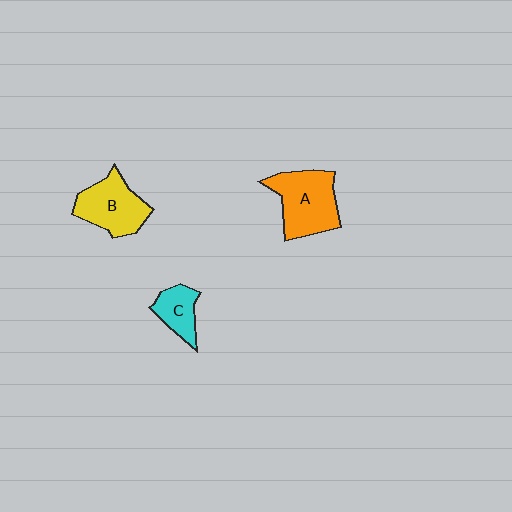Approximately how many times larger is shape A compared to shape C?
Approximately 2.0 times.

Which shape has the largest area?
Shape A (orange).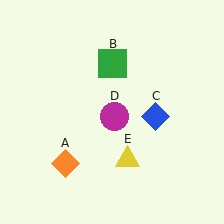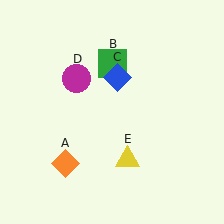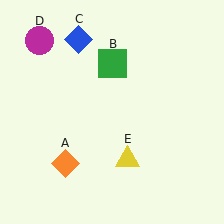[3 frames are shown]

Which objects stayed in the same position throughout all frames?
Orange diamond (object A) and green square (object B) and yellow triangle (object E) remained stationary.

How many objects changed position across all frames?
2 objects changed position: blue diamond (object C), magenta circle (object D).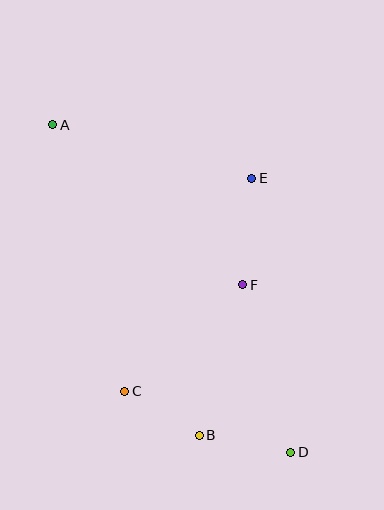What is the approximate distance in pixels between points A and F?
The distance between A and F is approximately 248 pixels.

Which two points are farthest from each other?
Points A and D are farthest from each other.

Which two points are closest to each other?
Points B and C are closest to each other.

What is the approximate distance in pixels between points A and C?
The distance between A and C is approximately 276 pixels.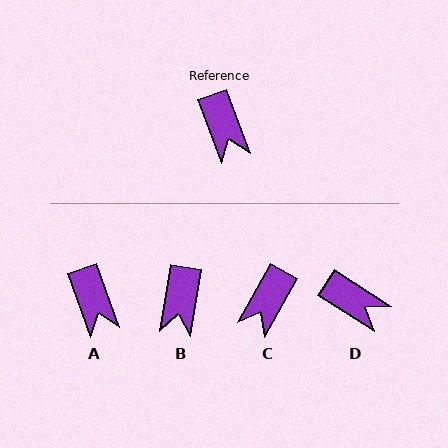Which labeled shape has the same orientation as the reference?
A.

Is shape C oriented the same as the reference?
No, it is off by about 50 degrees.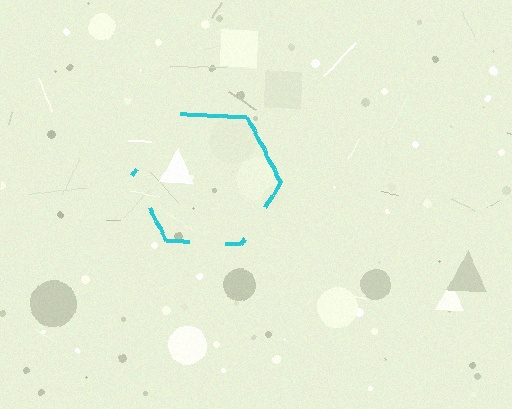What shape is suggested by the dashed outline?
The dashed outline suggests a hexagon.